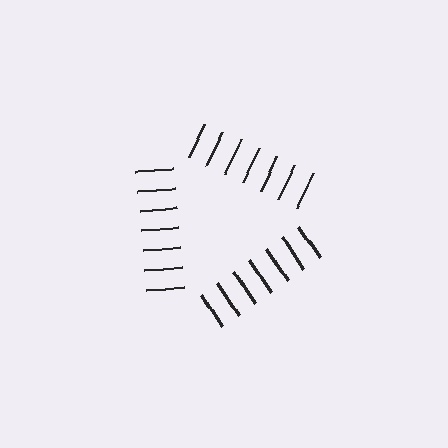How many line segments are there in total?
21 — 7 along each of the 3 edges.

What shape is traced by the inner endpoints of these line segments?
An illusory triangle — the line segments terminate on its edges but no continuous stroke is drawn.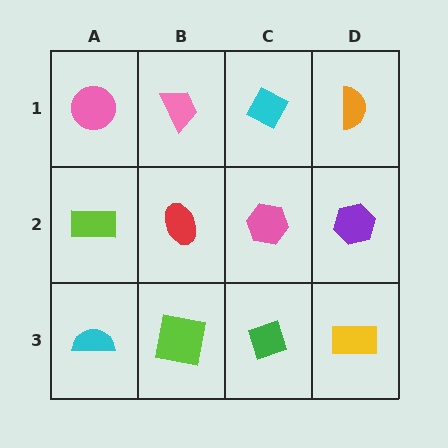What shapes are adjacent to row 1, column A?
A lime rectangle (row 2, column A), a pink trapezoid (row 1, column B).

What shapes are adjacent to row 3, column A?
A lime rectangle (row 2, column A), a lime square (row 3, column B).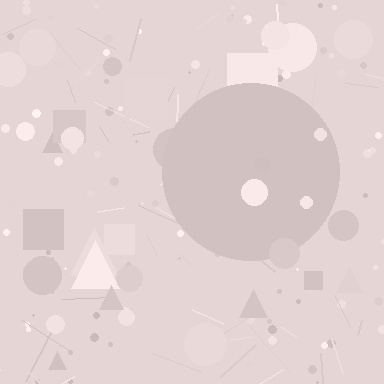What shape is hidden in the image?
A circle is hidden in the image.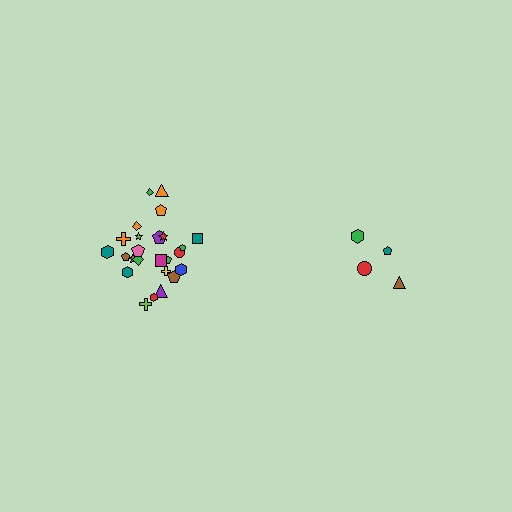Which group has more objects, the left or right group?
The left group.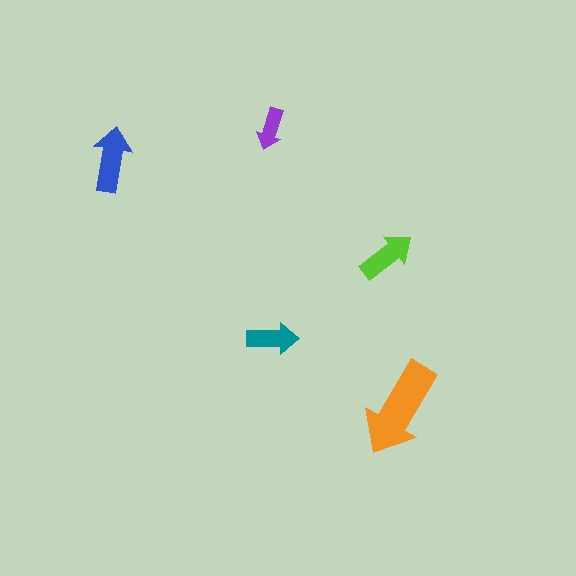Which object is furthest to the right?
The orange arrow is rightmost.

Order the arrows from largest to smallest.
the orange one, the blue one, the lime one, the teal one, the purple one.